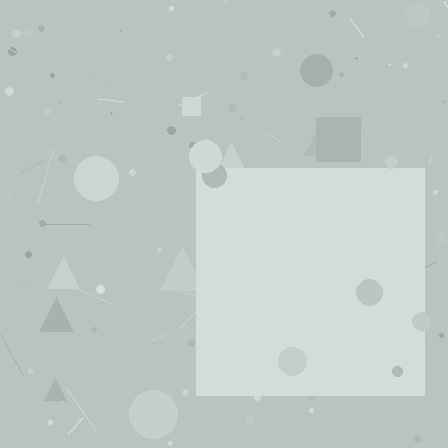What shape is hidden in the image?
A square is hidden in the image.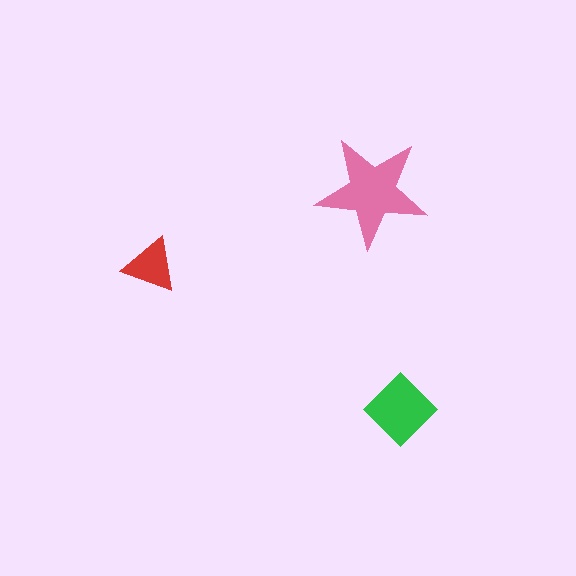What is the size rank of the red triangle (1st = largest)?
3rd.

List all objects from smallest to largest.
The red triangle, the green diamond, the pink star.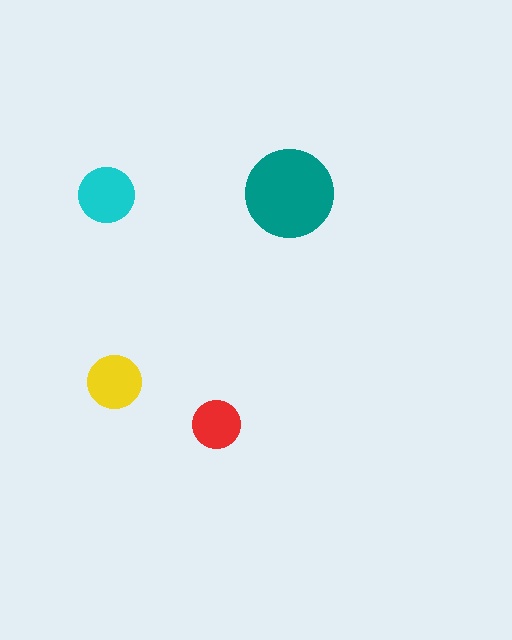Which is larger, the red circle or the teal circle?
The teal one.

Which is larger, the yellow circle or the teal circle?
The teal one.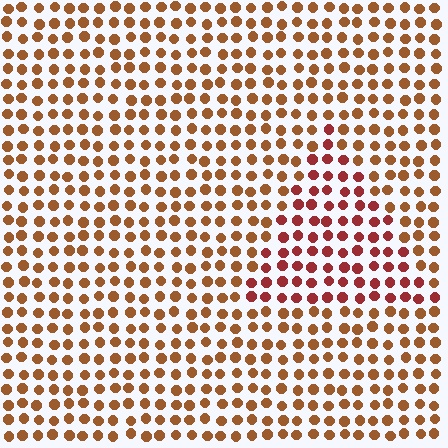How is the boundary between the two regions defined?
The boundary is defined purely by a slight shift in hue (about 29 degrees). Spacing, size, and orientation are identical on both sides.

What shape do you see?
I see a triangle.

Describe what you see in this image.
The image is filled with small brown elements in a uniform arrangement. A triangle-shaped region is visible where the elements are tinted to a slightly different hue, forming a subtle color boundary.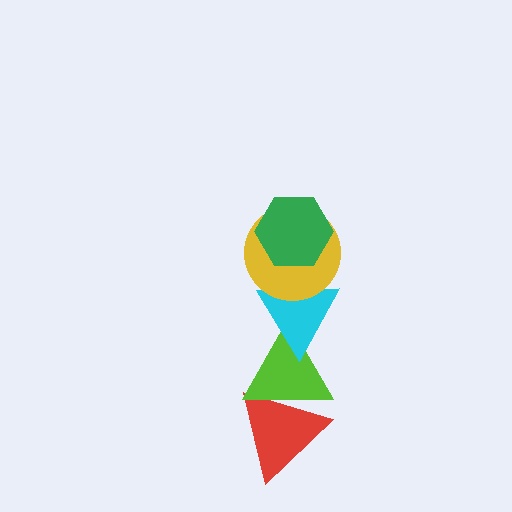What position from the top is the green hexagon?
The green hexagon is 1st from the top.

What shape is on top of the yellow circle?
The green hexagon is on top of the yellow circle.